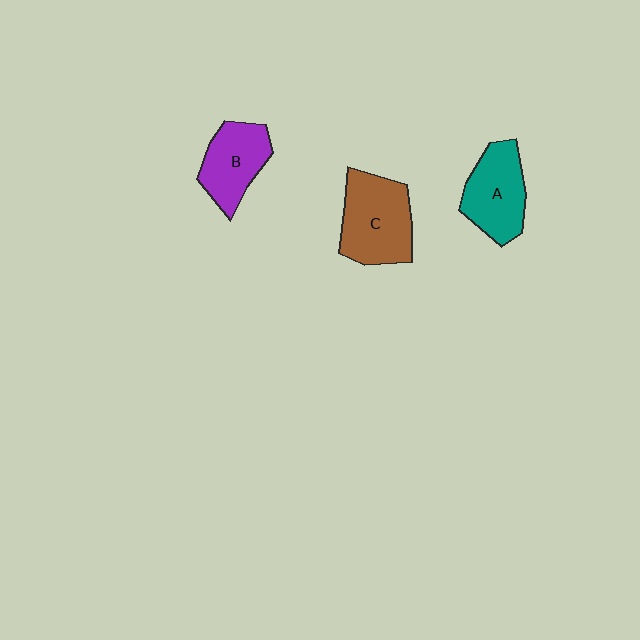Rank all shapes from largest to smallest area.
From largest to smallest: C (brown), A (teal), B (purple).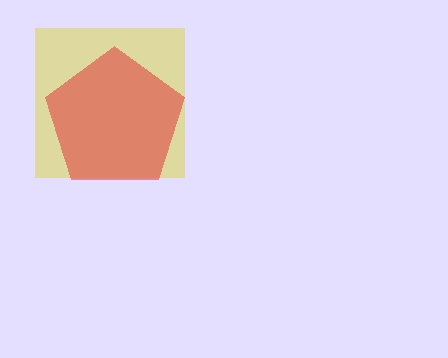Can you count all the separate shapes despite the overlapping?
Yes, there are 2 separate shapes.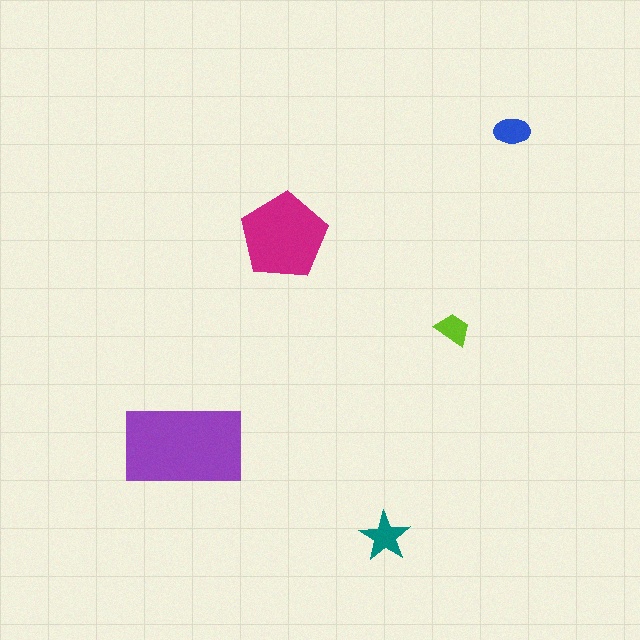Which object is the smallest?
The lime trapezoid.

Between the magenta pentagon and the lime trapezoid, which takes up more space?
The magenta pentagon.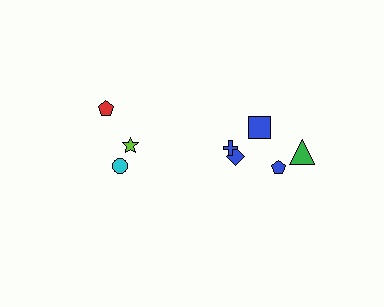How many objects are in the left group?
There are 3 objects.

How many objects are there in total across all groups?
There are 8 objects.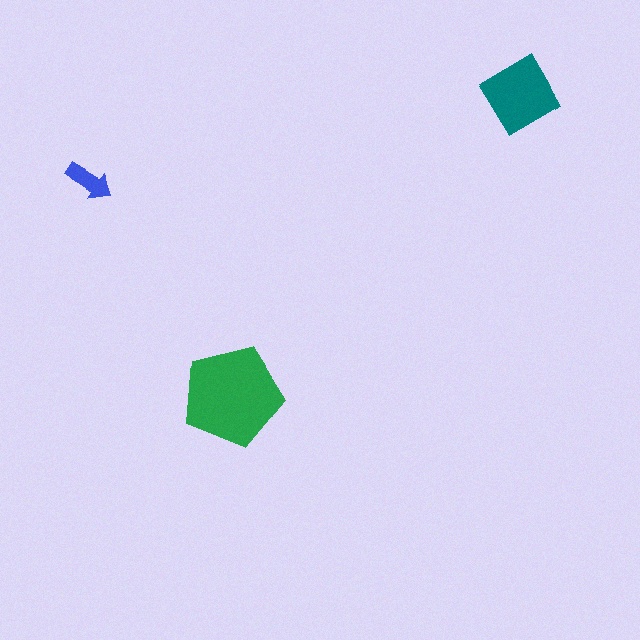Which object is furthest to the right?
The teal diamond is rightmost.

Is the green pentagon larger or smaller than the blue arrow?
Larger.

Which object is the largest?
The green pentagon.